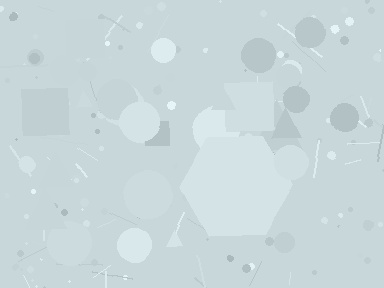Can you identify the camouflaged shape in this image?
The camouflaged shape is a hexagon.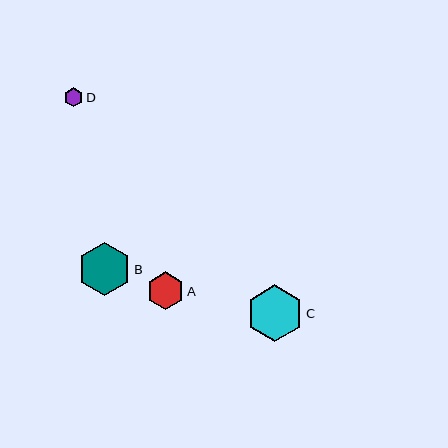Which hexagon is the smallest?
Hexagon D is the smallest with a size of approximately 19 pixels.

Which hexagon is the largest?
Hexagon C is the largest with a size of approximately 57 pixels.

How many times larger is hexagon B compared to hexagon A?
Hexagon B is approximately 1.4 times the size of hexagon A.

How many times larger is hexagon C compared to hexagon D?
Hexagon C is approximately 2.9 times the size of hexagon D.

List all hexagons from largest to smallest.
From largest to smallest: C, B, A, D.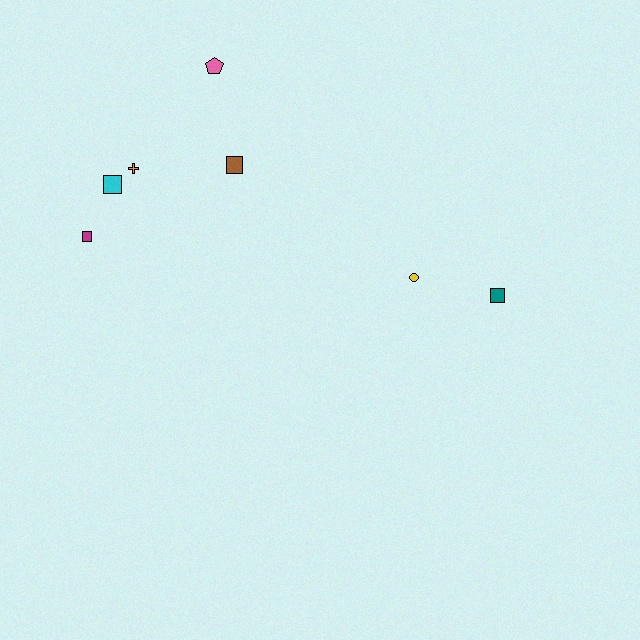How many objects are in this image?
There are 7 objects.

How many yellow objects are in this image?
There is 1 yellow object.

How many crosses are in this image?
There is 1 cross.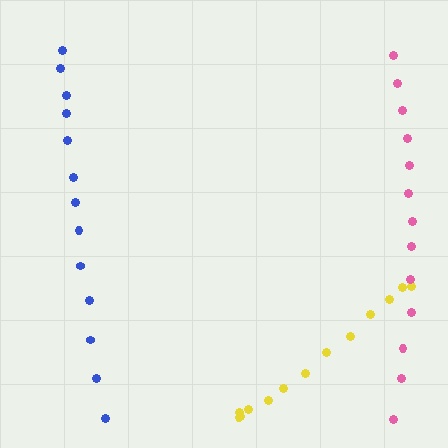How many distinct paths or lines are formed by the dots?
There are 3 distinct paths.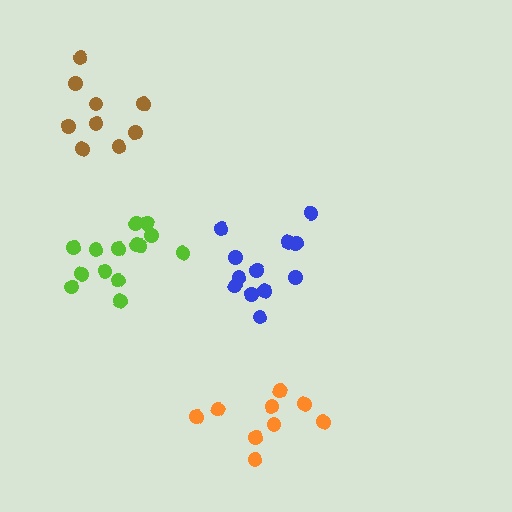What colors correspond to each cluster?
The clusters are colored: brown, blue, orange, lime.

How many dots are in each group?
Group 1: 9 dots, Group 2: 12 dots, Group 3: 9 dots, Group 4: 14 dots (44 total).